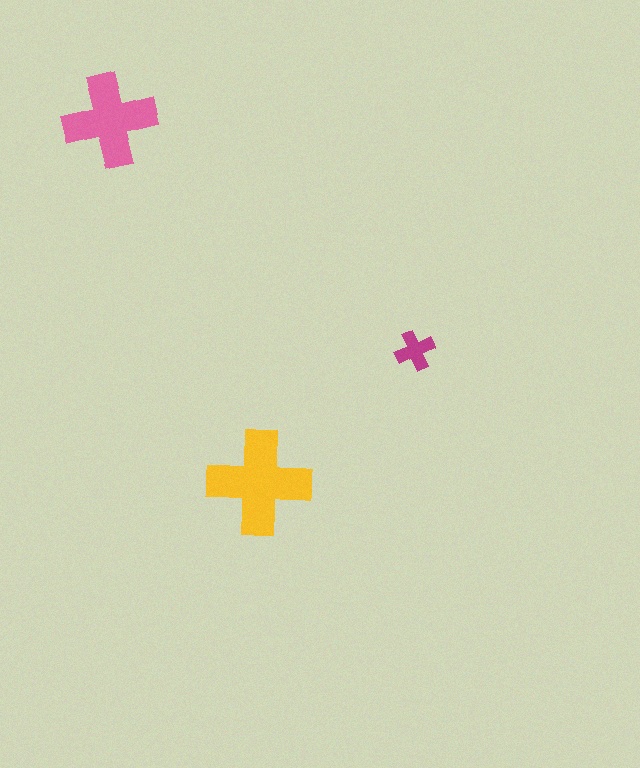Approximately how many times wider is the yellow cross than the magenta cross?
About 2.5 times wider.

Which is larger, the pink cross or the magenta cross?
The pink one.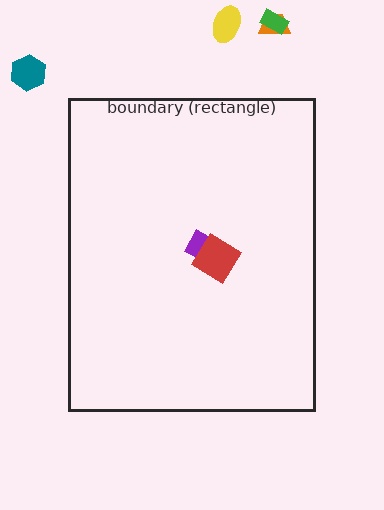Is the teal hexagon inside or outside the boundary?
Outside.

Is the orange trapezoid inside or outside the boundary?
Outside.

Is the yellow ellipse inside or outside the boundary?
Outside.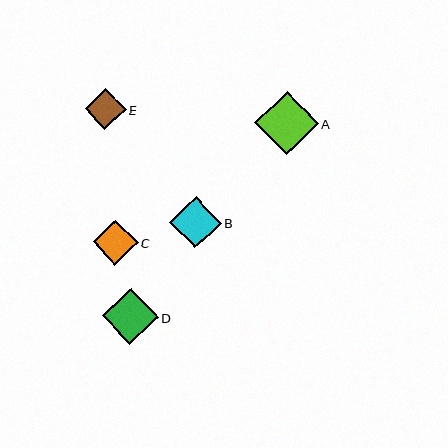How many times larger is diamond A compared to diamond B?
Diamond A is approximately 1.2 times the size of diamond B.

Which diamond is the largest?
Diamond A is the largest with a size of approximately 64 pixels.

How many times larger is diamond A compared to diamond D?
Diamond A is approximately 1.1 times the size of diamond D.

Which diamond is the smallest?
Diamond E is the smallest with a size of approximately 41 pixels.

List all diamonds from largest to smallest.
From largest to smallest: A, D, B, C, E.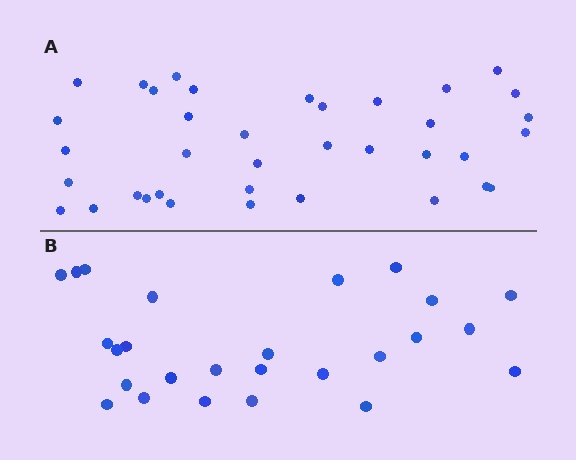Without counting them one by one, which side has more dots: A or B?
Region A (the top region) has more dots.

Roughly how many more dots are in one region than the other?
Region A has roughly 12 or so more dots than region B.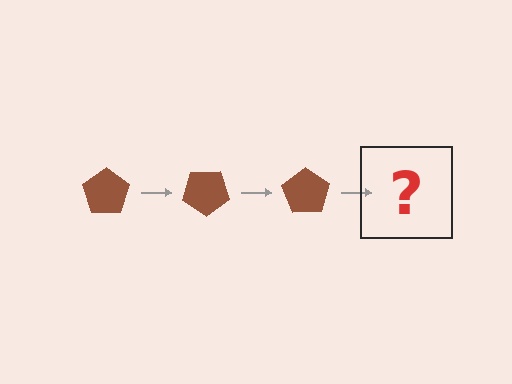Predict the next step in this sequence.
The next step is a brown pentagon rotated 105 degrees.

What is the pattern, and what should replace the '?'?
The pattern is that the pentagon rotates 35 degrees each step. The '?' should be a brown pentagon rotated 105 degrees.